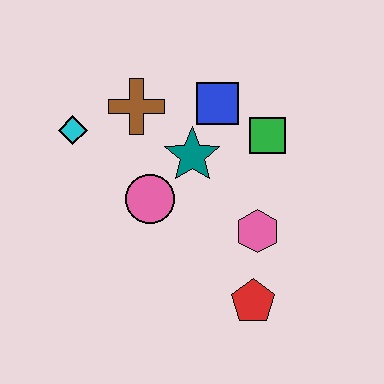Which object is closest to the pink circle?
The teal star is closest to the pink circle.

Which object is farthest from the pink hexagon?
The cyan diamond is farthest from the pink hexagon.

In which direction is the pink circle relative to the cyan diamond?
The pink circle is to the right of the cyan diamond.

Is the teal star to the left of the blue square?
Yes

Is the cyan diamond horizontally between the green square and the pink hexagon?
No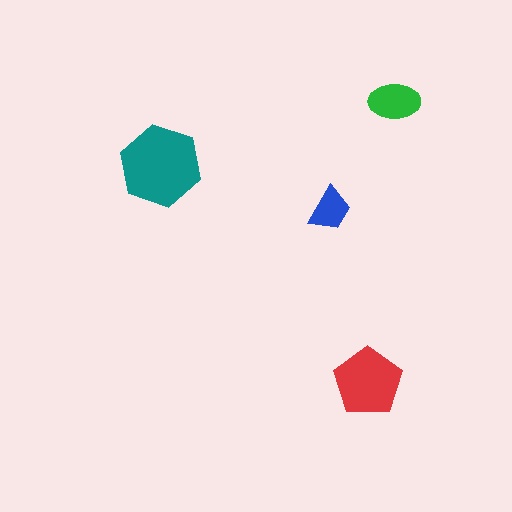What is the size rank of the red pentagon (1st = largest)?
2nd.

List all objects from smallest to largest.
The blue trapezoid, the green ellipse, the red pentagon, the teal hexagon.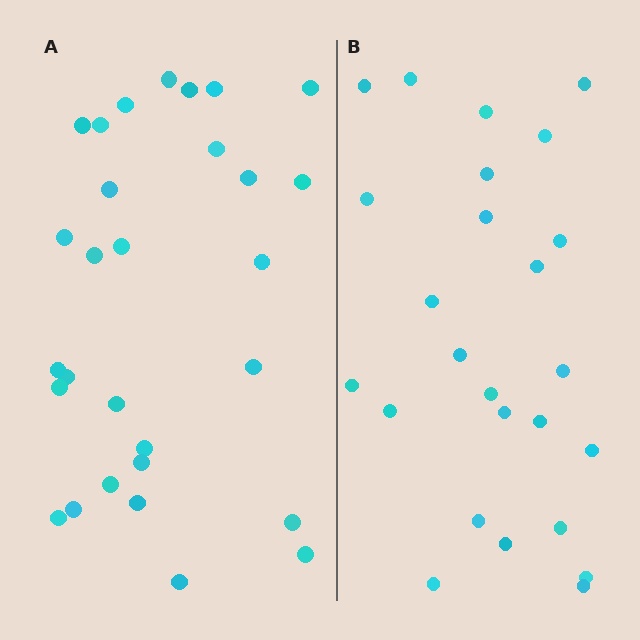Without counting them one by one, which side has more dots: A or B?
Region A (the left region) has more dots.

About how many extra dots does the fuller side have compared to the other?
Region A has about 4 more dots than region B.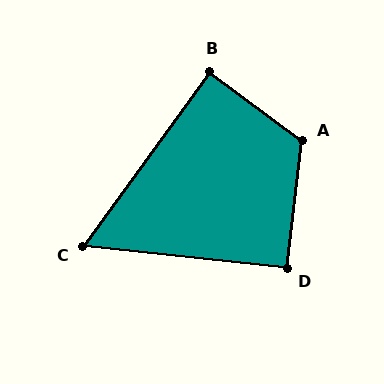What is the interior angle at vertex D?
Approximately 91 degrees (approximately right).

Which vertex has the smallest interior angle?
C, at approximately 60 degrees.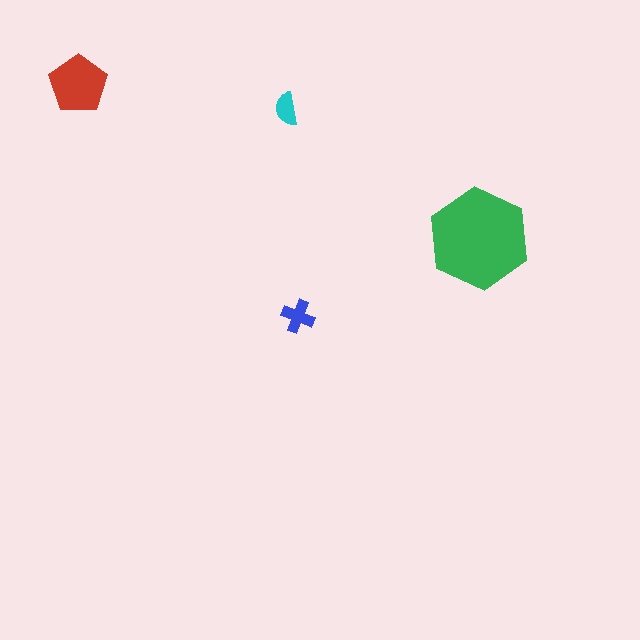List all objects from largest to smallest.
The green hexagon, the red pentagon, the blue cross, the cyan semicircle.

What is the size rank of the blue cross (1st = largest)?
3rd.